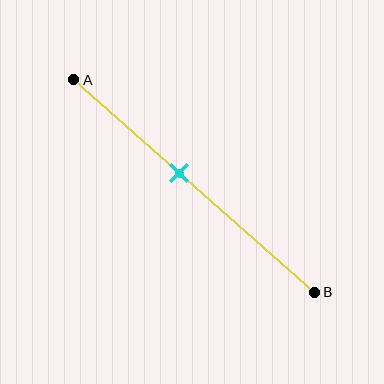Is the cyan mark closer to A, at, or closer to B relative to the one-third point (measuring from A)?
The cyan mark is closer to point B than the one-third point of segment AB.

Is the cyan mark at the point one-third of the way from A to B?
No, the mark is at about 45% from A, not at the 33% one-third point.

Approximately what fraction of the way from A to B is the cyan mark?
The cyan mark is approximately 45% of the way from A to B.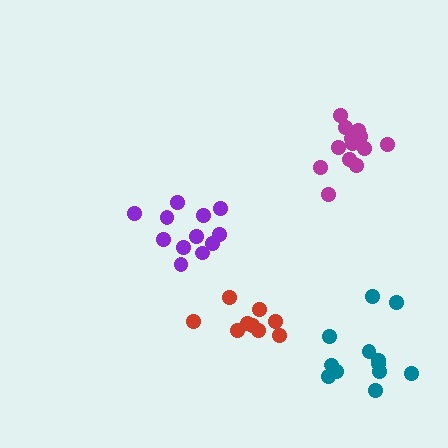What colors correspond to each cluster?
The clusters are colored: purple, teal, magenta, red.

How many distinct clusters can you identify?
There are 4 distinct clusters.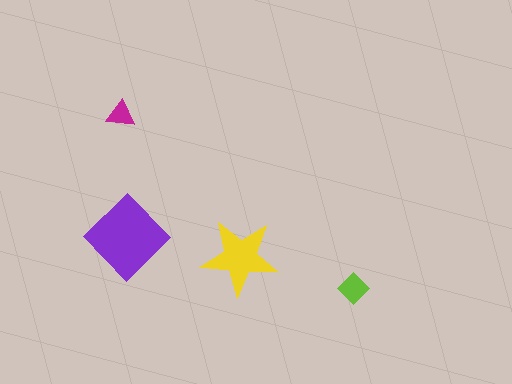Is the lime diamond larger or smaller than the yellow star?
Smaller.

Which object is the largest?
The purple diamond.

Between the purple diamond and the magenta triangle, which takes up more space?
The purple diamond.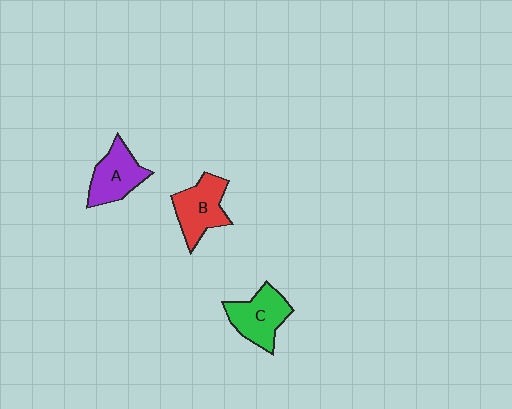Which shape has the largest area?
Shape B (red).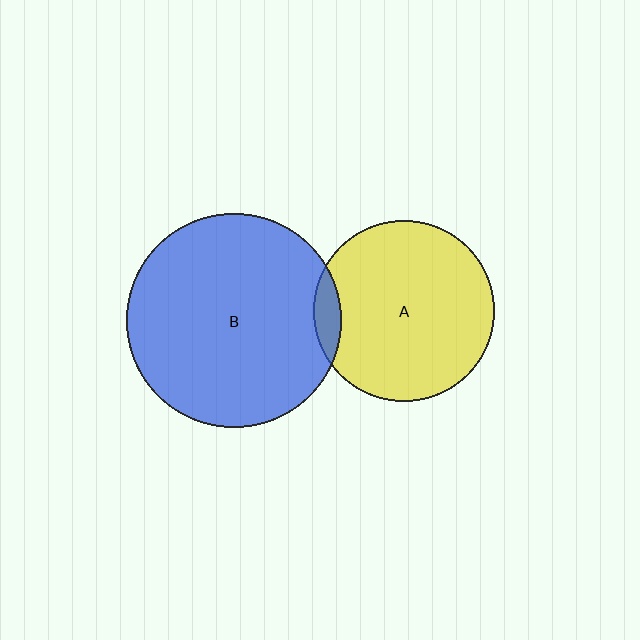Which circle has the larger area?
Circle B (blue).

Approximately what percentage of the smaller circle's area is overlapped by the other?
Approximately 5%.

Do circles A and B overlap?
Yes.